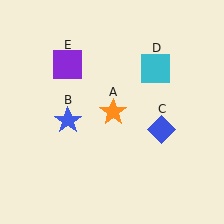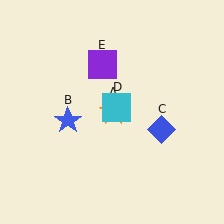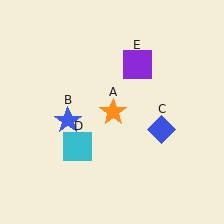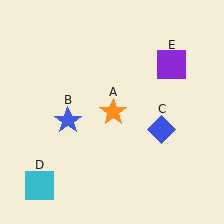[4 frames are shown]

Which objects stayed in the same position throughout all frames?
Orange star (object A) and blue star (object B) and blue diamond (object C) remained stationary.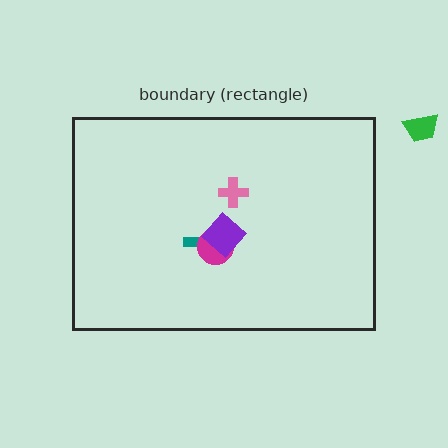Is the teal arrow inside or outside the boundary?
Inside.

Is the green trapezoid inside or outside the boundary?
Outside.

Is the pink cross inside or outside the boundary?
Inside.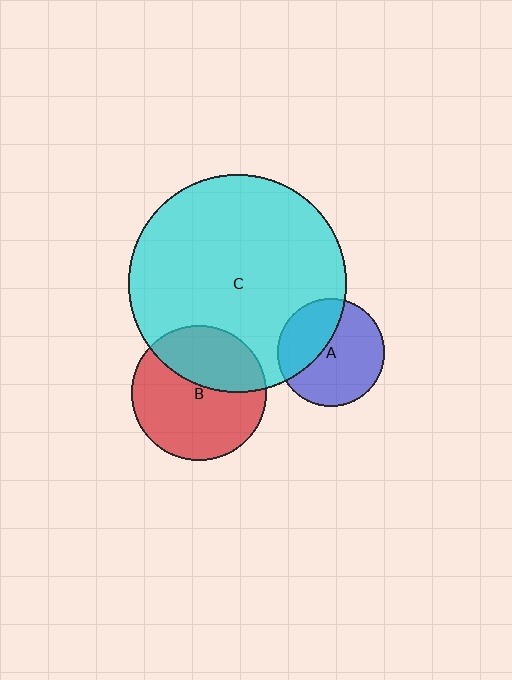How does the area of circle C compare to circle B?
Approximately 2.6 times.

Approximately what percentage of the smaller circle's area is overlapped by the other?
Approximately 35%.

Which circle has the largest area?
Circle C (cyan).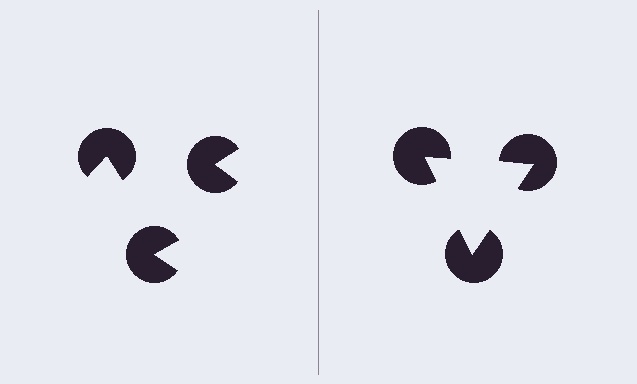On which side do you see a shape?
An illusory triangle appears on the right side. On the left side the wedge cuts are rotated, so no coherent shape forms.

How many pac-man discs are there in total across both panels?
6 — 3 on each side.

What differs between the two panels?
The pac-man discs are positioned identically on both sides; only the wedge orientations differ. On the right they align to a triangle; on the left they are misaligned.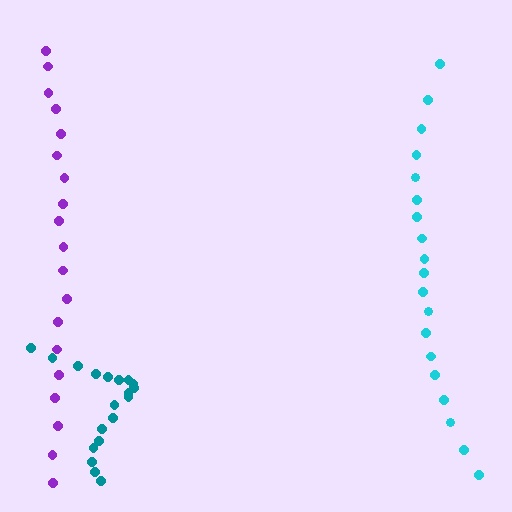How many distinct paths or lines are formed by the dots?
There are 3 distinct paths.